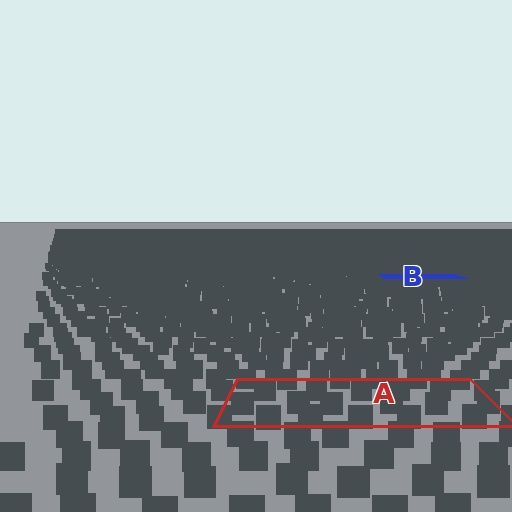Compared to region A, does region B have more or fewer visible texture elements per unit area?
Region B has more texture elements per unit area — they are packed more densely because it is farther away.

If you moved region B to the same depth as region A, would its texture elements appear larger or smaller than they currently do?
They would appear larger. At a closer depth, the same texture elements are projected at a bigger on-screen size.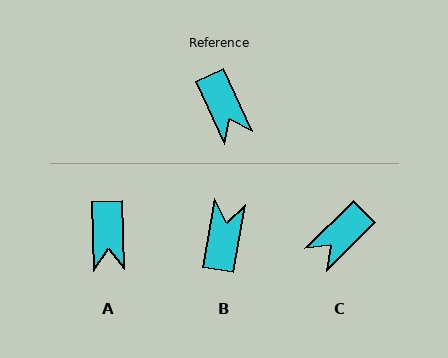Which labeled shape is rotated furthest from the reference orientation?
B, about 145 degrees away.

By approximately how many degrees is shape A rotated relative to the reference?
Approximately 22 degrees clockwise.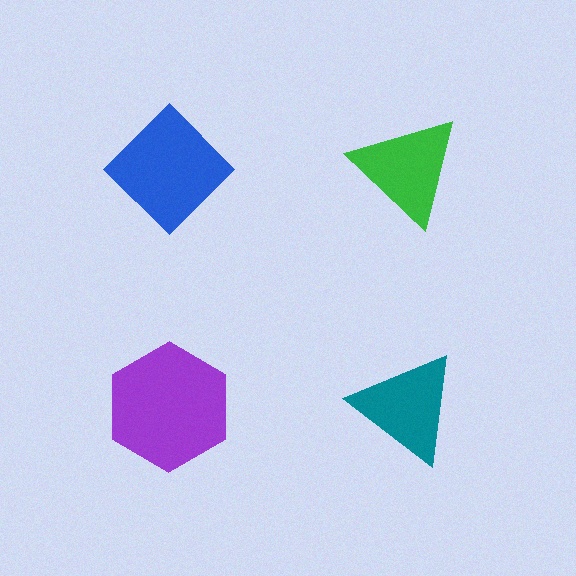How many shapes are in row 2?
2 shapes.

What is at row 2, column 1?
A purple hexagon.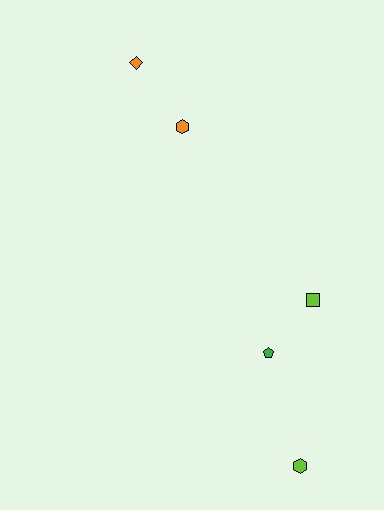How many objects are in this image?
There are 5 objects.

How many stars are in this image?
There are no stars.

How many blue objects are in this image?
There are no blue objects.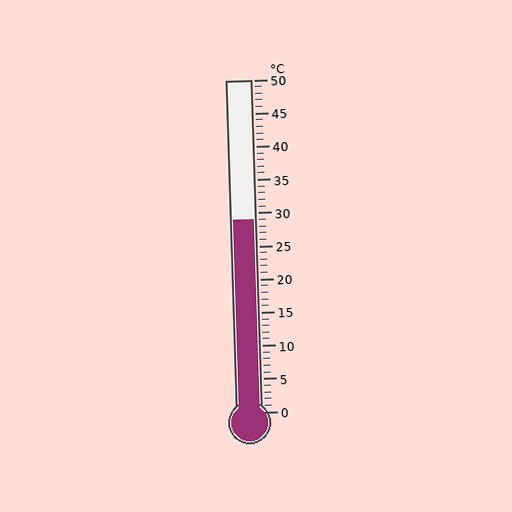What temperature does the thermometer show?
The thermometer shows approximately 29°C.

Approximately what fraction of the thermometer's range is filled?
The thermometer is filled to approximately 60% of its range.